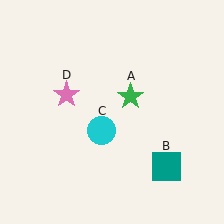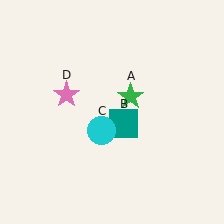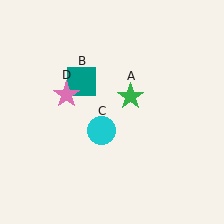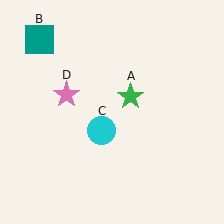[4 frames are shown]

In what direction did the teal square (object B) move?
The teal square (object B) moved up and to the left.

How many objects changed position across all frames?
1 object changed position: teal square (object B).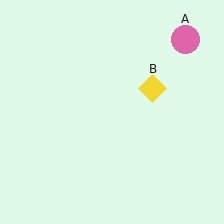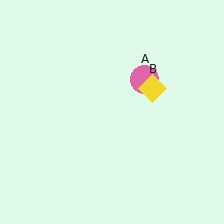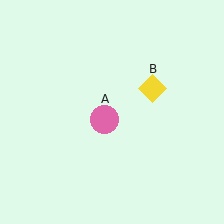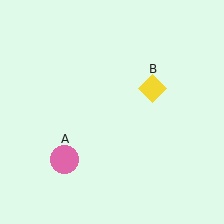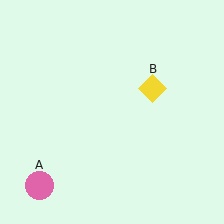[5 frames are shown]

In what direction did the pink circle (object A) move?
The pink circle (object A) moved down and to the left.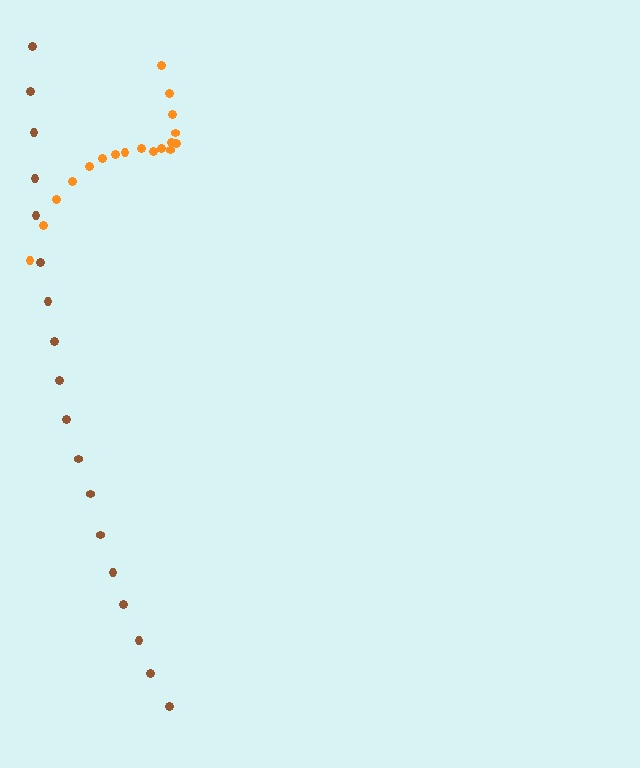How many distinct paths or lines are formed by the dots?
There are 2 distinct paths.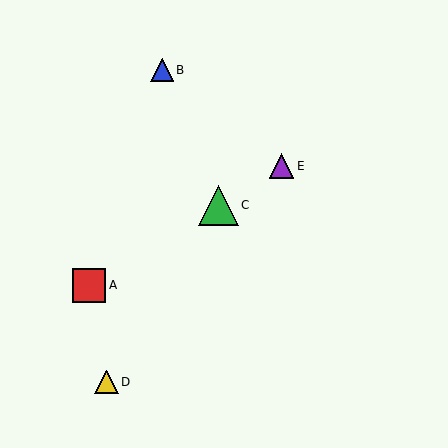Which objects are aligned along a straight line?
Objects A, C, E are aligned along a straight line.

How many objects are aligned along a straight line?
3 objects (A, C, E) are aligned along a straight line.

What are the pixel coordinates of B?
Object B is at (162, 70).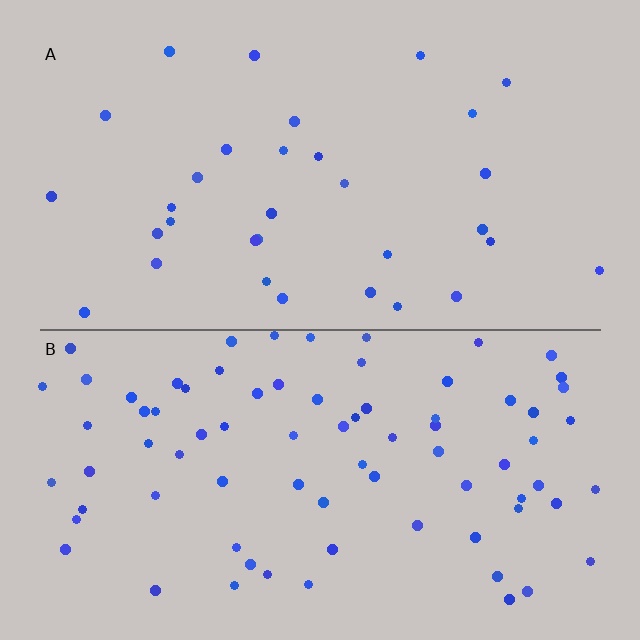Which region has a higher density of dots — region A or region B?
B (the bottom).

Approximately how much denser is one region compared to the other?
Approximately 2.4× — region B over region A.